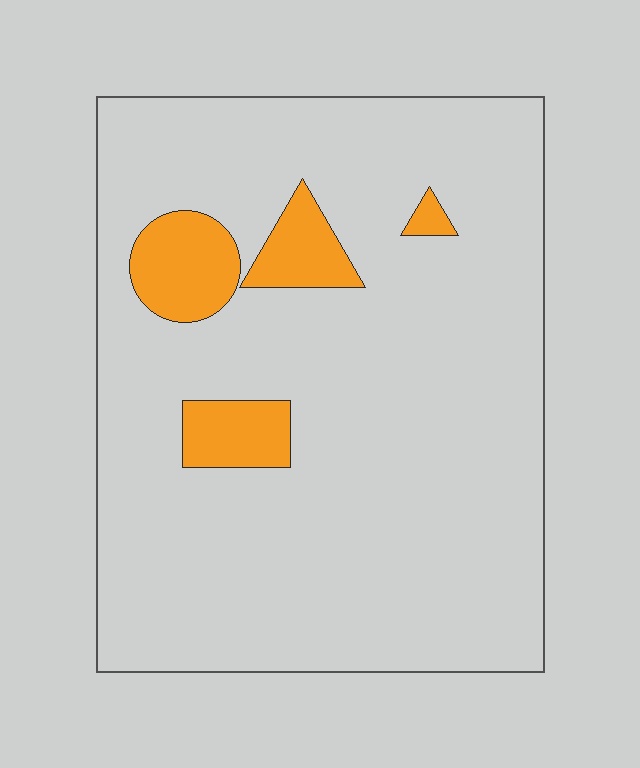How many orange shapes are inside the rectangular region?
4.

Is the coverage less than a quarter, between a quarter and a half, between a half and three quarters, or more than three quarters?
Less than a quarter.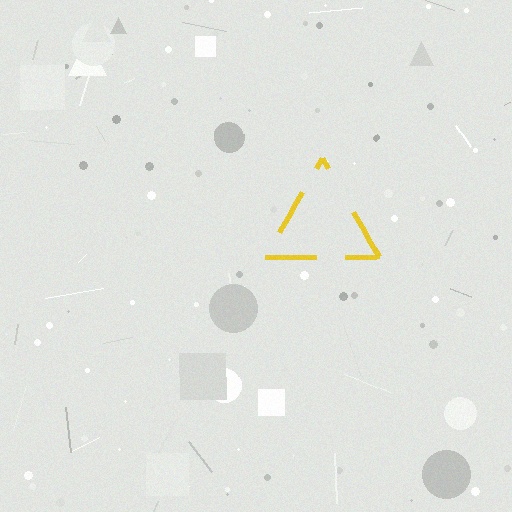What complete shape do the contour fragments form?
The contour fragments form a triangle.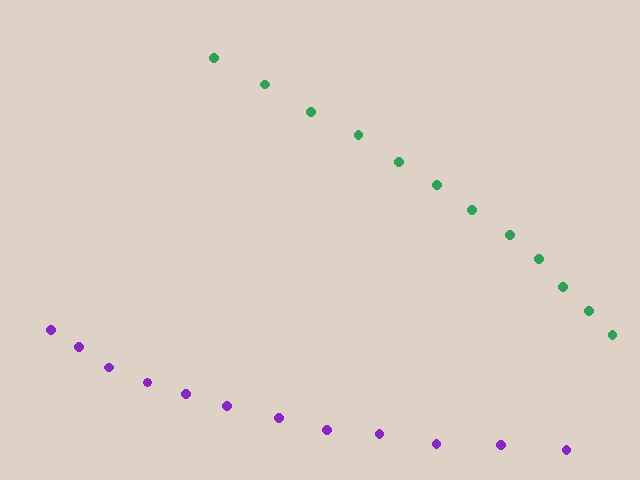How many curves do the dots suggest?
There are 2 distinct paths.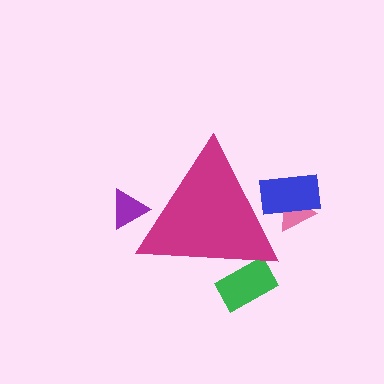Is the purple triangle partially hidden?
Yes, the purple triangle is partially hidden behind the magenta triangle.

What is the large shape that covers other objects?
A magenta triangle.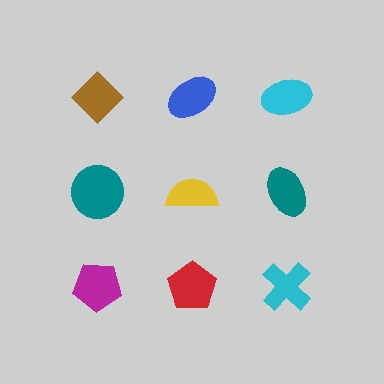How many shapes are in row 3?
3 shapes.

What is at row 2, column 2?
A yellow semicircle.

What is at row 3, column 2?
A red pentagon.